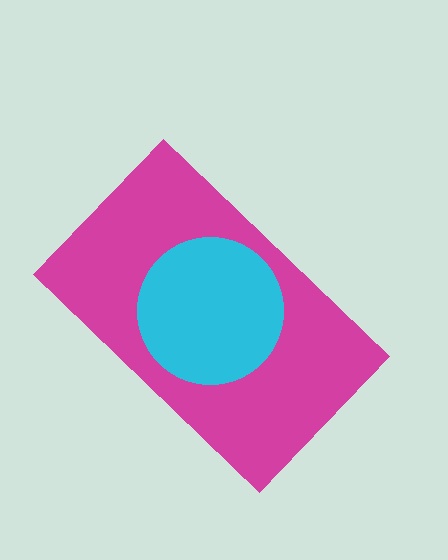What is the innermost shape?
The cyan circle.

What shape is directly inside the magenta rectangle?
The cyan circle.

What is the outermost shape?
The magenta rectangle.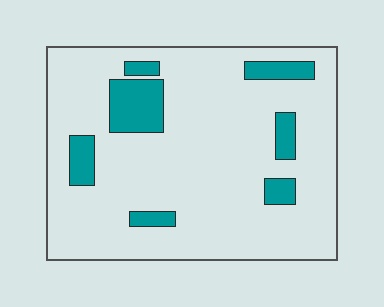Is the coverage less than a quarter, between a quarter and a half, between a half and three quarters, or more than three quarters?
Less than a quarter.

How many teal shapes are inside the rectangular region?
7.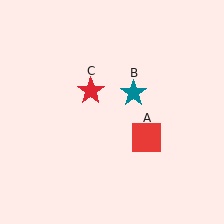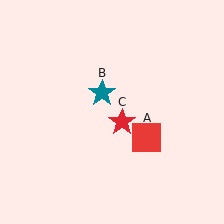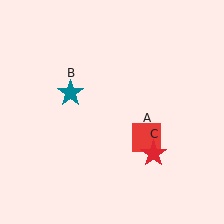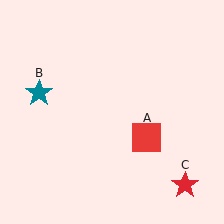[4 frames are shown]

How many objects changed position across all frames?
2 objects changed position: teal star (object B), red star (object C).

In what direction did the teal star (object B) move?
The teal star (object B) moved left.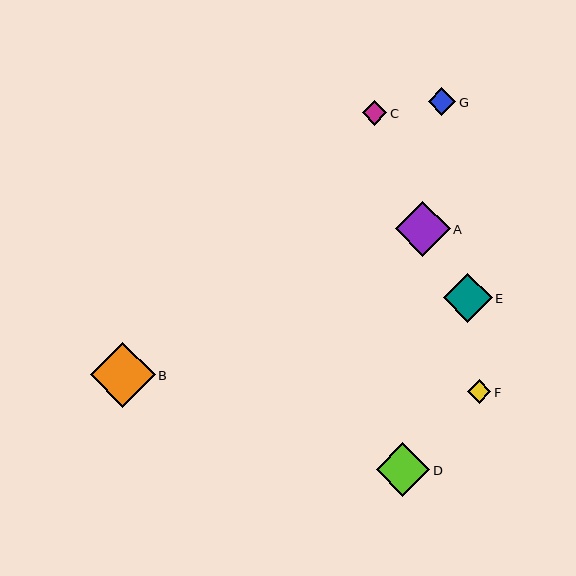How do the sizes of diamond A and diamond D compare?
Diamond A and diamond D are approximately the same size.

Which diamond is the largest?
Diamond B is the largest with a size of approximately 65 pixels.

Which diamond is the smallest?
Diamond F is the smallest with a size of approximately 23 pixels.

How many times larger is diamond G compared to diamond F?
Diamond G is approximately 1.2 times the size of diamond F.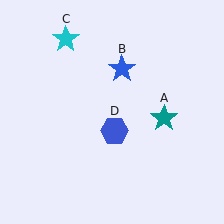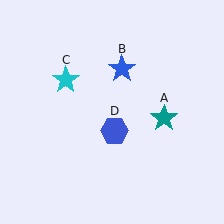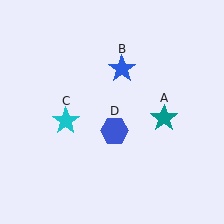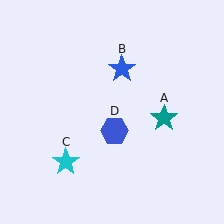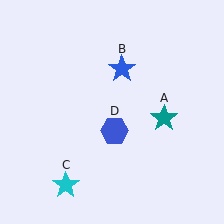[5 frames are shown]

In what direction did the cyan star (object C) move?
The cyan star (object C) moved down.